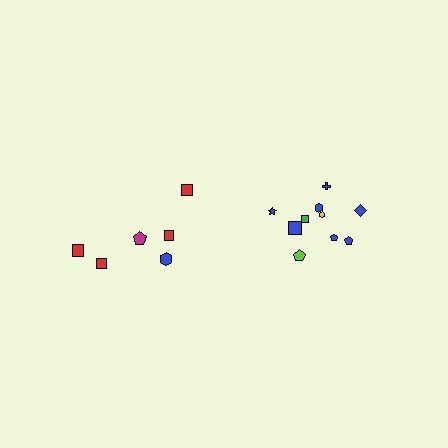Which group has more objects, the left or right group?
The right group.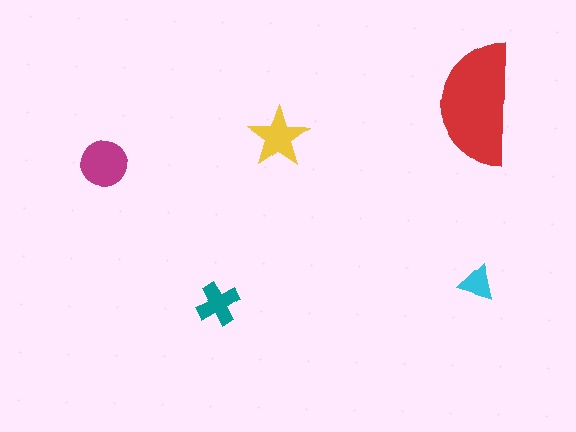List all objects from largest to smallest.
The red semicircle, the magenta circle, the yellow star, the teal cross, the cyan triangle.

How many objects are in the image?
There are 5 objects in the image.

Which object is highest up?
The red semicircle is topmost.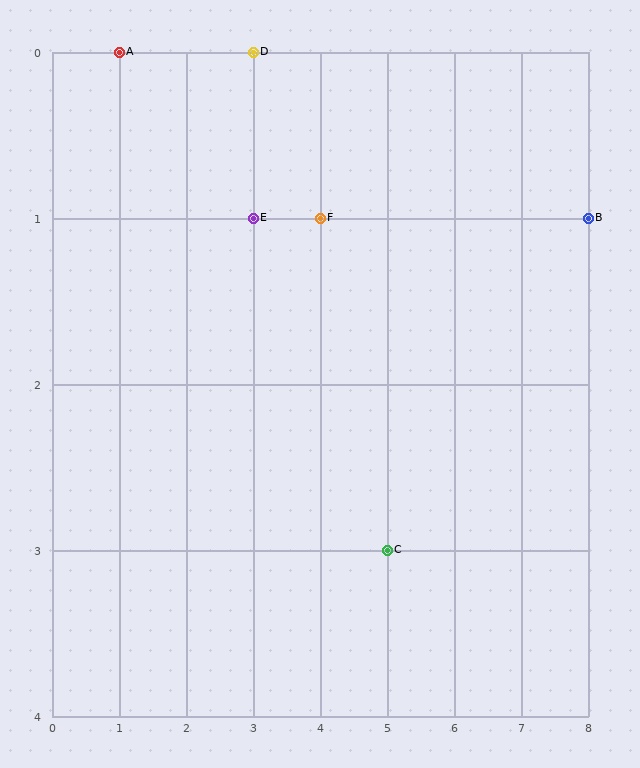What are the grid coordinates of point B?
Point B is at grid coordinates (8, 1).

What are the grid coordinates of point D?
Point D is at grid coordinates (3, 0).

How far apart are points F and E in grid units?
Points F and E are 1 column apart.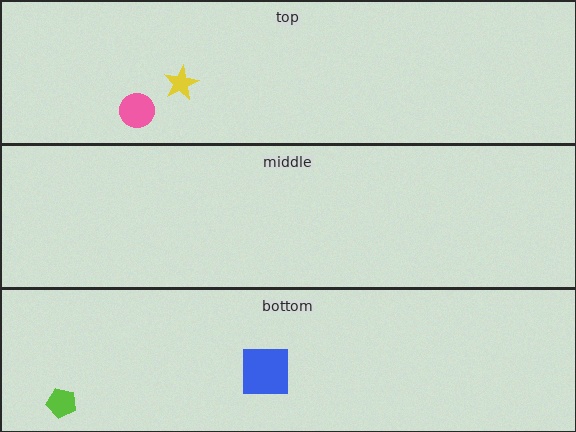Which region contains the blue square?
The bottom region.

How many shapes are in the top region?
2.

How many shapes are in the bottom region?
2.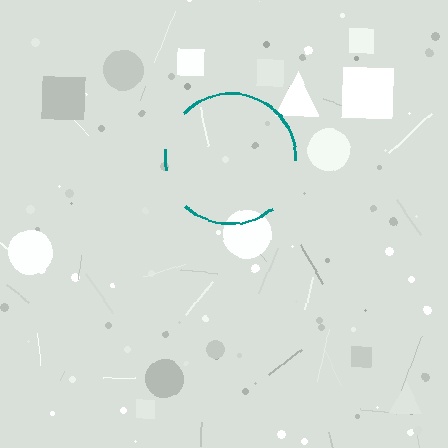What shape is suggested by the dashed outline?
The dashed outline suggests a circle.